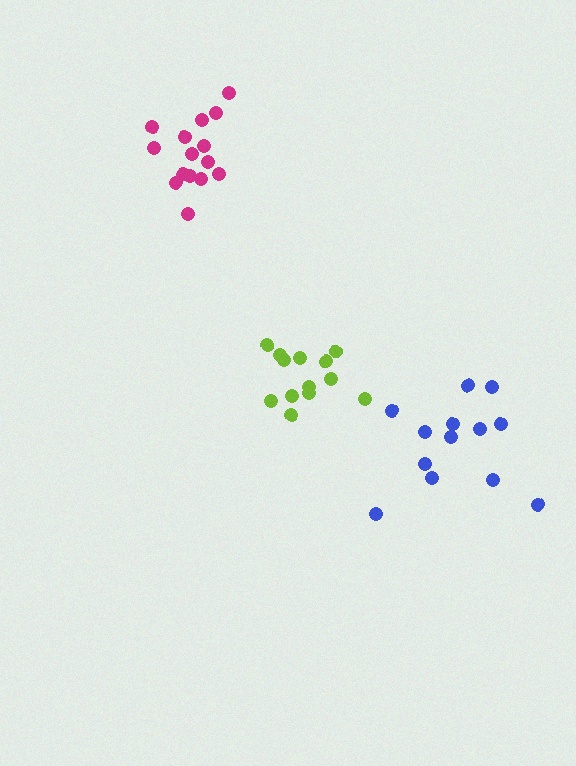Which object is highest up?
The magenta cluster is topmost.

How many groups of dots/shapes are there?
There are 3 groups.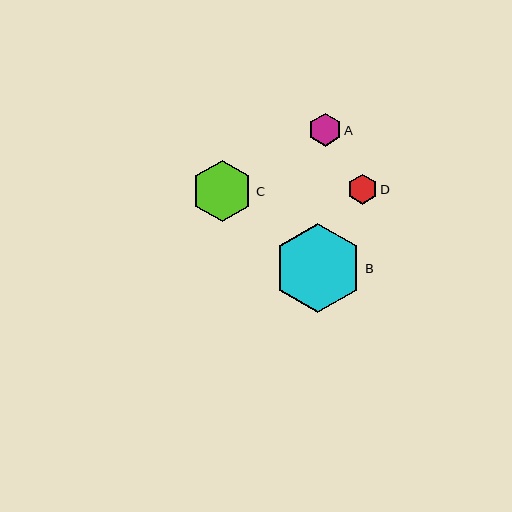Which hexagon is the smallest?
Hexagon D is the smallest with a size of approximately 30 pixels.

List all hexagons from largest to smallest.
From largest to smallest: B, C, A, D.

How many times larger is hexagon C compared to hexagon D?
Hexagon C is approximately 2.1 times the size of hexagon D.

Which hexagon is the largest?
Hexagon B is the largest with a size of approximately 89 pixels.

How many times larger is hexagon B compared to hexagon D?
Hexagon B is approximately 3.0 times the size of hexagon D.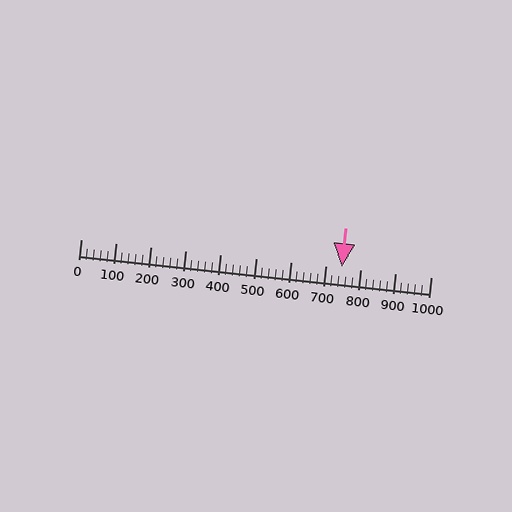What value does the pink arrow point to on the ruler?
The pink arrow points to approximately 745.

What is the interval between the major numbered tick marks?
The major tick marks are spaced 100 units apart.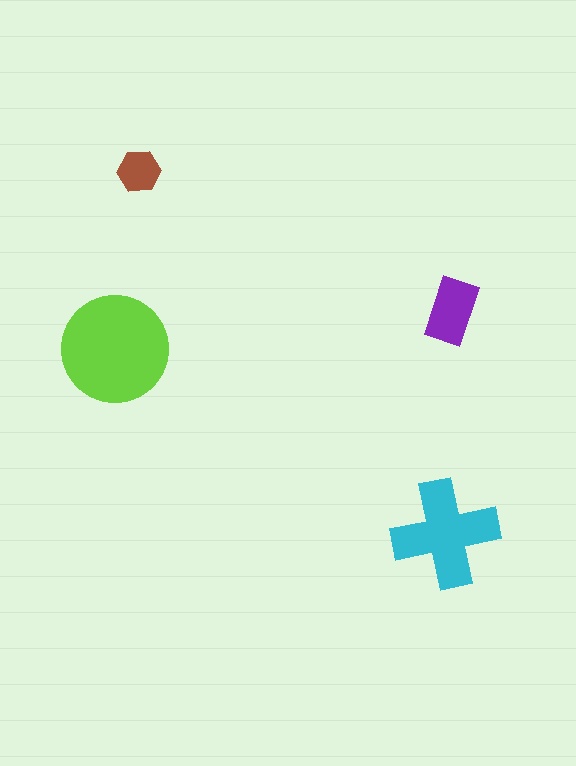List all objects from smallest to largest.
The brown hexagon, the purple rectangle, the cyan cross, the lime circle.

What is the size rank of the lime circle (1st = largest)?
1st.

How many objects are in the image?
There are 4 objects in the image.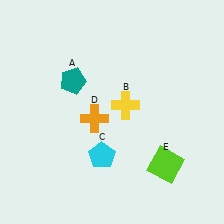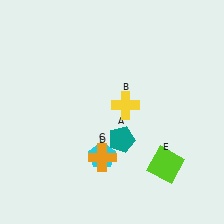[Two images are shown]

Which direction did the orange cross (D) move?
The orange cross (D) moved down.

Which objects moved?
The objects that moved are: the teal pentagon (A), the orange cross (D).